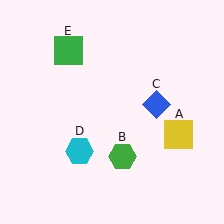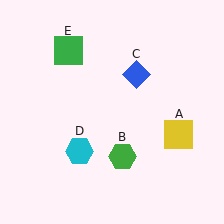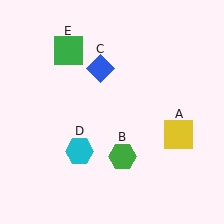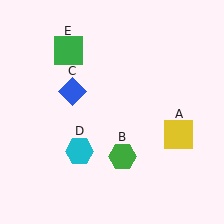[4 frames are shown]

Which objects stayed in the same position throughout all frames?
Yellow square (object A) and green hexagon (object B) and cyan hexagon (object D) and green square (object E) remained stationary.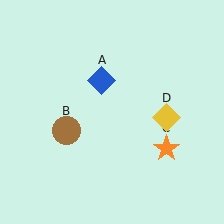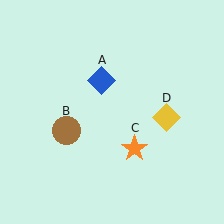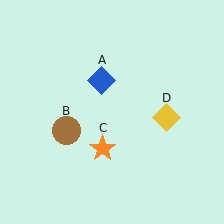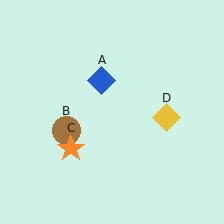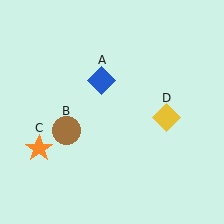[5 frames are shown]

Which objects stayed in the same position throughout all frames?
Blue diamond (object A) and brown circle (object B) and yellow diamond (object D) remained stationary.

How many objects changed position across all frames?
1 object changed position: orange star (object C).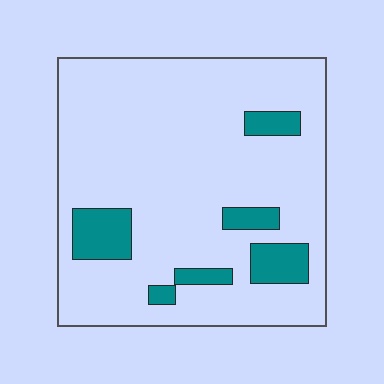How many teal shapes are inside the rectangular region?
6.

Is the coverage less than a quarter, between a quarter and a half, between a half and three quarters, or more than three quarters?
Less than a quarter.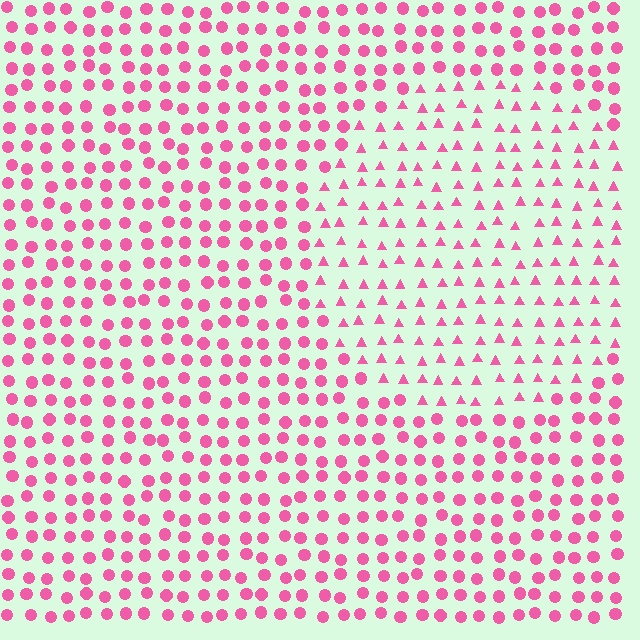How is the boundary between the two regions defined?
The boundary is defined by a change in element shape: triangles inside vs. circles outside. All elements share the same color and spacing.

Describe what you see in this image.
The image is filled with small pink elements arranged in a uniform grid. A circle-shaped region contains triangles, while the surrounding area contains circles. The boundary is defined purely by the change in element shape.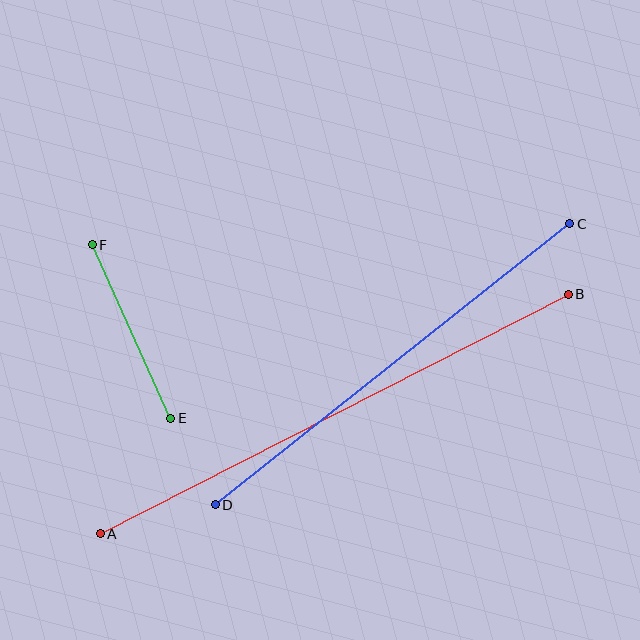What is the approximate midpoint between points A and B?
The midpoint is at approximately (334, 414) pixels.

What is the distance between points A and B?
The distance is approximately 526 pixels.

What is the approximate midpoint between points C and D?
The midpoint is at approximately (392, 364) pixels.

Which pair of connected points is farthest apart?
Points A and B are farthest apart.